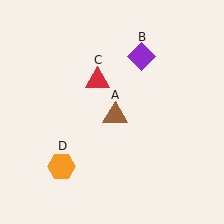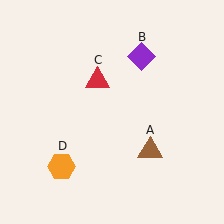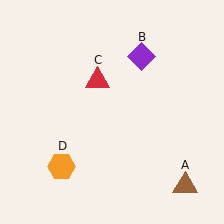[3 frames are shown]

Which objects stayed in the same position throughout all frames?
Purple diamond (object B) and red triangle (object C) and orange hexagon (object D) remained stationary.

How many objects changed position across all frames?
1 object changed position: brown triangle (object A).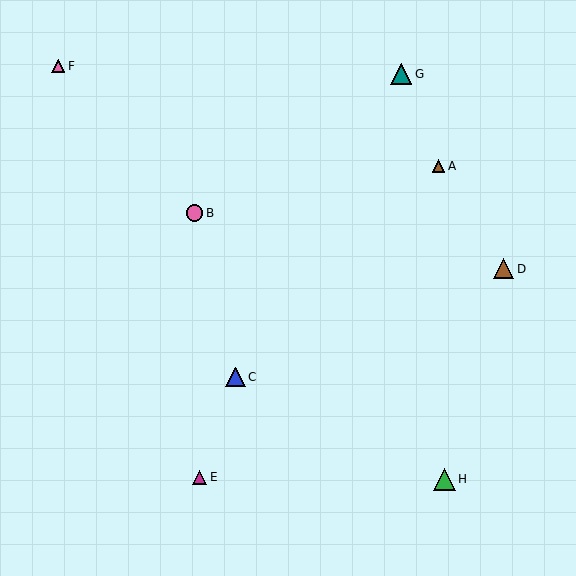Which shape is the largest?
The green triangle (labeled H) is the largest.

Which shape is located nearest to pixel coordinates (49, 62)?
The pink triangle (labeled F) at (58, 66) is nearest to that location.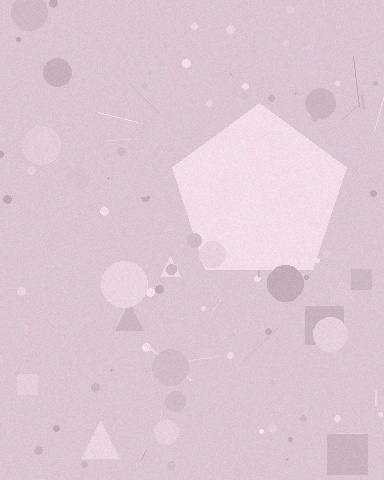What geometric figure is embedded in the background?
A pentagon is embedded in the background.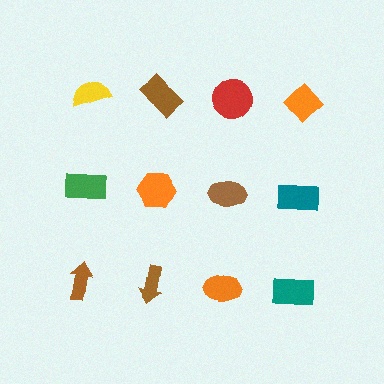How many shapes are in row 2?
4 shapes.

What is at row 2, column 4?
A teal rectangle.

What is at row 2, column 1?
A green rectangle.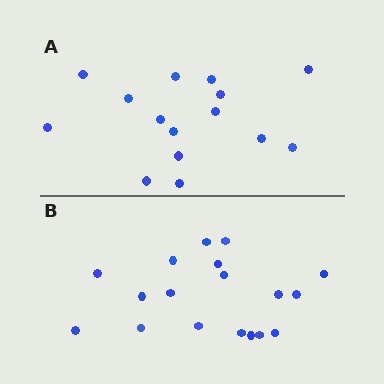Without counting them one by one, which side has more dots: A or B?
Region B (the bottom region) has more dots.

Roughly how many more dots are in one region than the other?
Region B has just a few more — roughly 2 or 3 more dots than region A.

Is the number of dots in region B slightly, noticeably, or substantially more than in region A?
Region B has only slightly more — the two regions are fairly close. The ratio is roughly 1.2 to 1.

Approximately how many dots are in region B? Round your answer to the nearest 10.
About 20 dots. (The exact count is 18, which rounds to 20.)